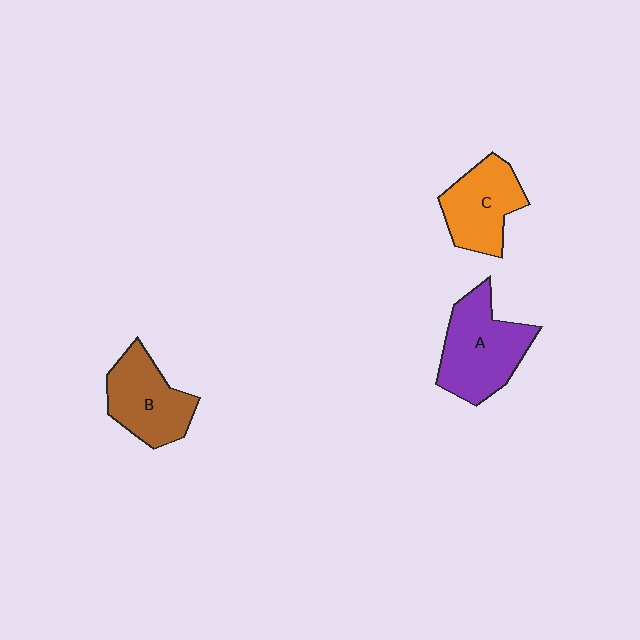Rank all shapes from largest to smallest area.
From largest to smallest: A (purple), B (brown), C (orange).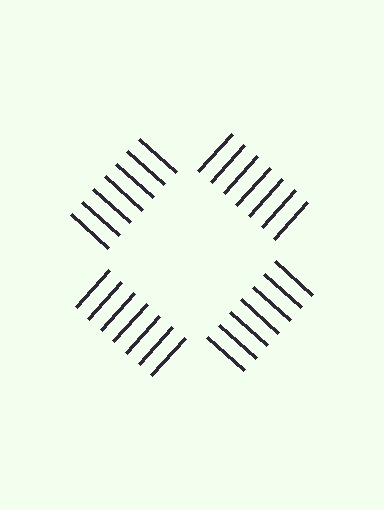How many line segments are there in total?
28 — 7 along each of the 4 edges.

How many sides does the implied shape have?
4 sides — the line-ends trace a square.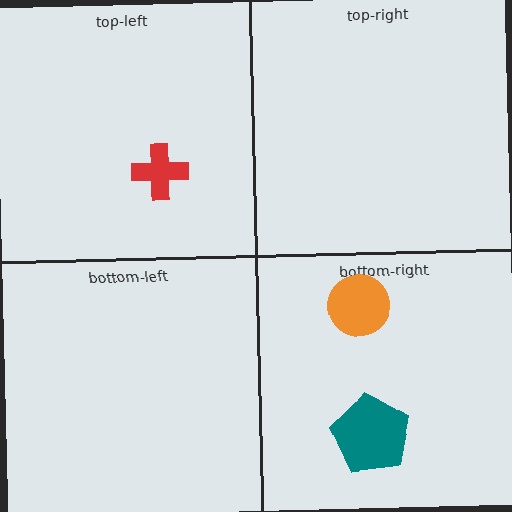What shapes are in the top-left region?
The red cross.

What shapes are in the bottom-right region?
The teal pentagon, the orange circle.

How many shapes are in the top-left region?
1.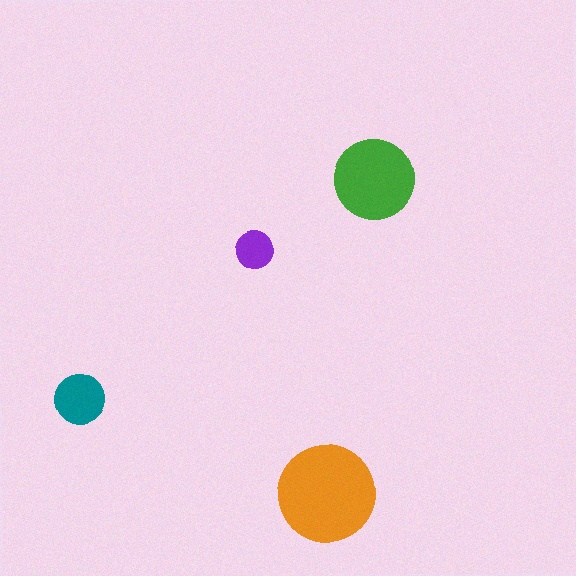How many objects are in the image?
There are 4 objects in the image.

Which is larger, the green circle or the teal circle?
The green one.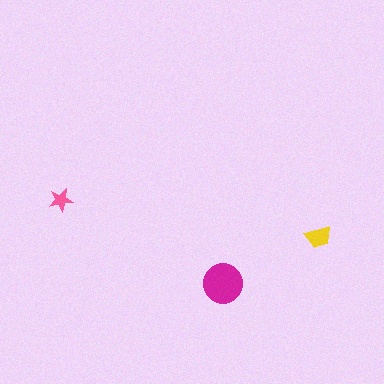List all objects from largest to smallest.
The magenta circle, the yellow trapezoid, the pink star.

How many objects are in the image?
There are 3 objects in the image.